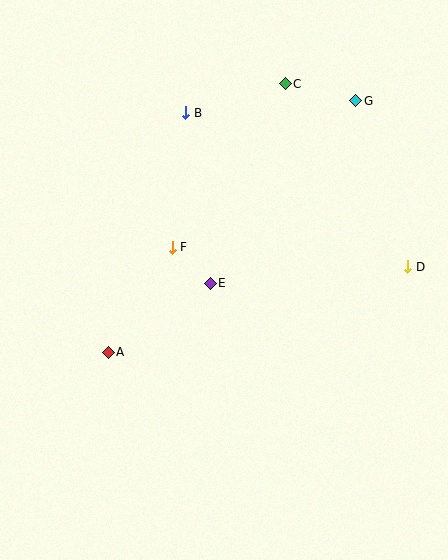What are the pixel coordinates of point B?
Point B is at (186, 113).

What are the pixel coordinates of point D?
Point D is at (408, 267).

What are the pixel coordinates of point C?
Point C is at (285, 84).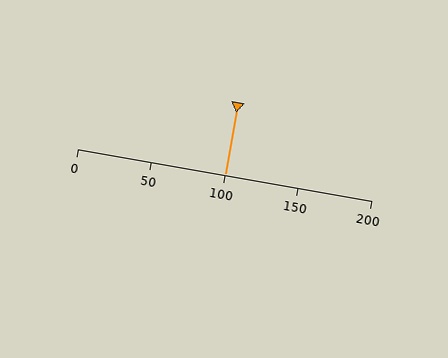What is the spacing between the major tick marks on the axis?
The major ticks are spaced 50 apart.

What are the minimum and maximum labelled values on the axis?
The axis runs from 0 to 200.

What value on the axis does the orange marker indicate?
The marker indicates approximately 100.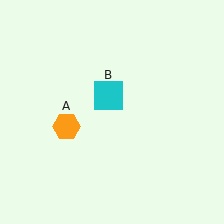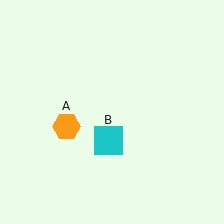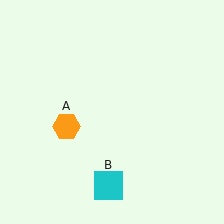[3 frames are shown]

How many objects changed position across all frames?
1 object changed position: cyan square (object B).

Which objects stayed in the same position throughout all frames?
Orange hexagon (object A) remained stationary.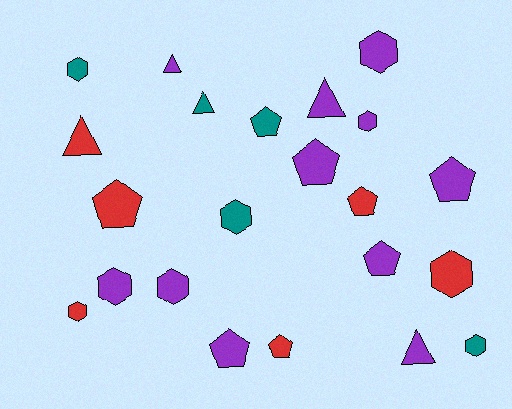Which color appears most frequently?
Purple, with 11 objects.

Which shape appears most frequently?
Hexagon, with 9 objects.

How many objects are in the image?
There are 22 objects.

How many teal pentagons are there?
There is 1 teal pentagon.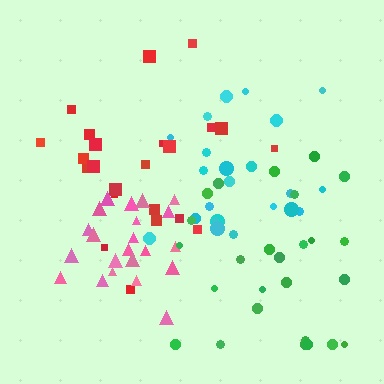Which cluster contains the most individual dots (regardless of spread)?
Green (26).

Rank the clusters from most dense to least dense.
pink, cyan, red, green.